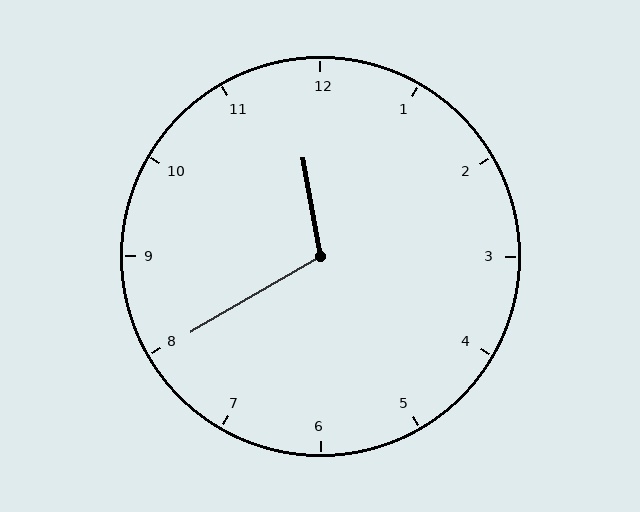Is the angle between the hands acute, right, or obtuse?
It is obtuse.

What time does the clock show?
11:40.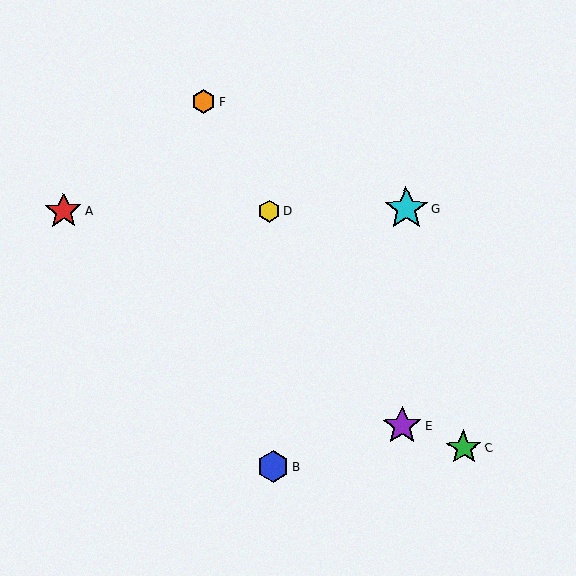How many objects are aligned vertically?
2 objects (B, D) are aligned vertically.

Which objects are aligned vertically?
Objects B, D are aligned vertically.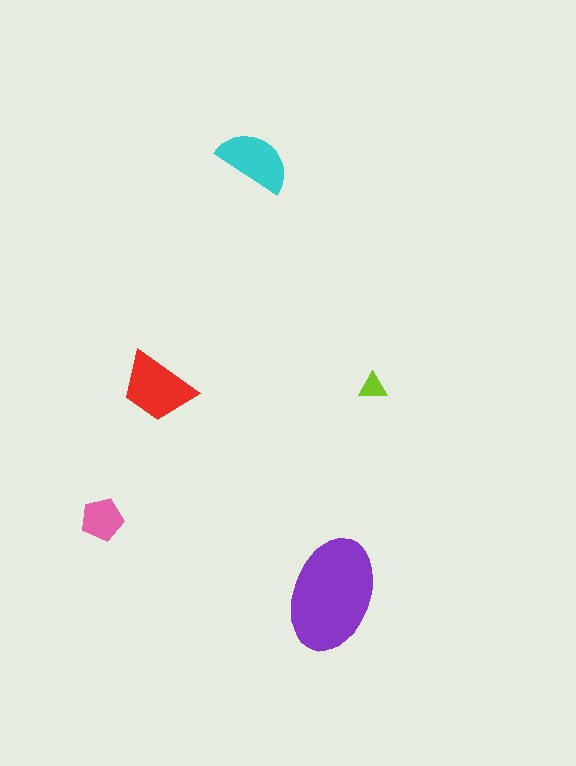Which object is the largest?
The purple ellipse.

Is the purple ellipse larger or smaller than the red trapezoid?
Larger.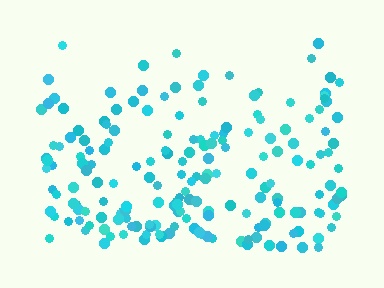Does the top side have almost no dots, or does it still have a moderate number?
Still a moderate number, just noticeably fewer than the bottom.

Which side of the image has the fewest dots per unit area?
The top.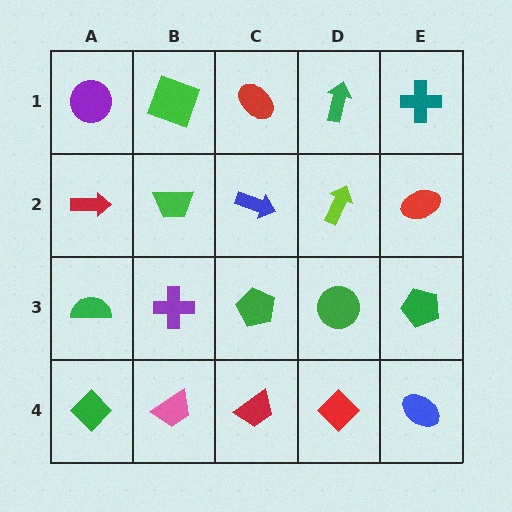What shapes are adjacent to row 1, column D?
A lime arrow (row 2, column D), a red ellipse (row 1, column C), a teal cross (row 1, column E).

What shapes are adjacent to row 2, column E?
A teal cross (row 1, column E), a green pentagon (row 3, column E), a lime arrow (row 2, column D).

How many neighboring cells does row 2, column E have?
3.